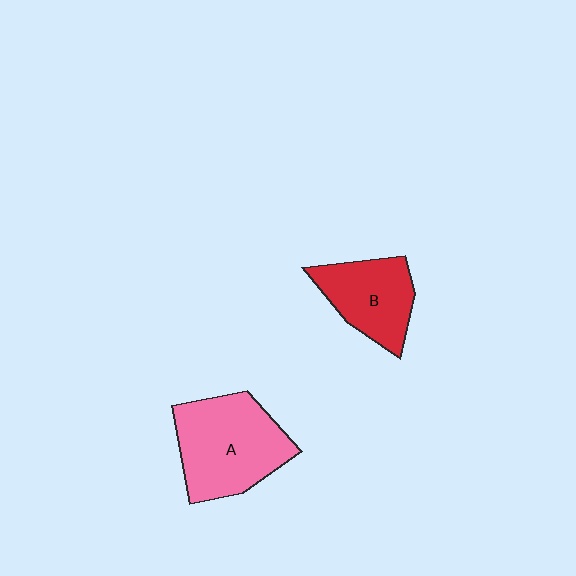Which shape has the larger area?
Shape A (pink).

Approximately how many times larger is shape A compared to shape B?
Approximately 1.4 times.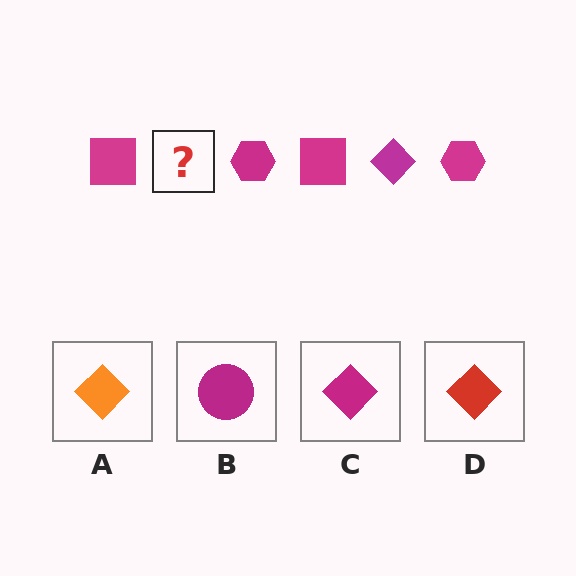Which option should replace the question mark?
Option C.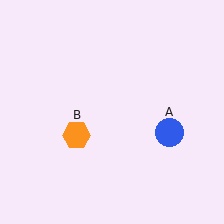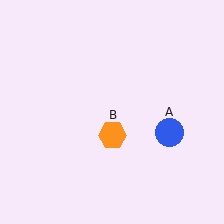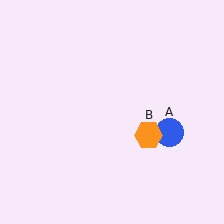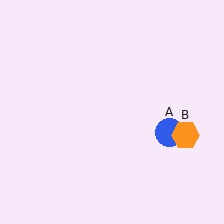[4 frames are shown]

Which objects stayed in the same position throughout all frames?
Blue circle (object A) remained stationary.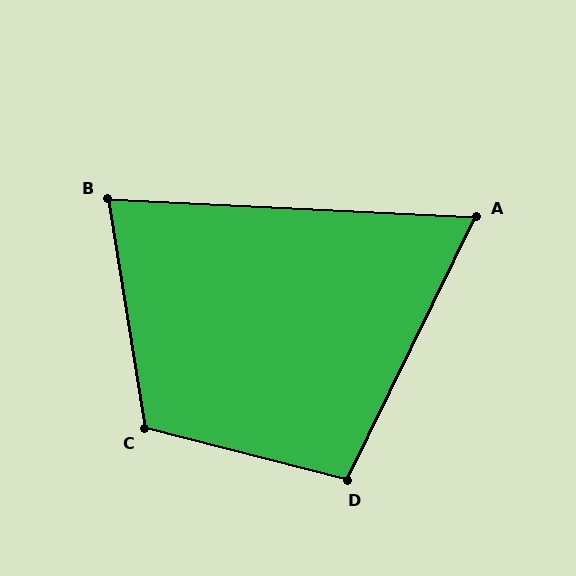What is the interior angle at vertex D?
Approximately 102 degrees (obtuse).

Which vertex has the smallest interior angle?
A, at approximately 67 degrees.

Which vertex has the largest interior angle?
C, at approximately 113 degrees.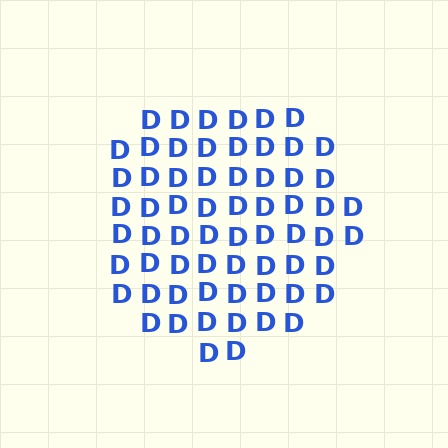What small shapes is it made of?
It is made of small letter D's.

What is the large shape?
The large shape is a circle.